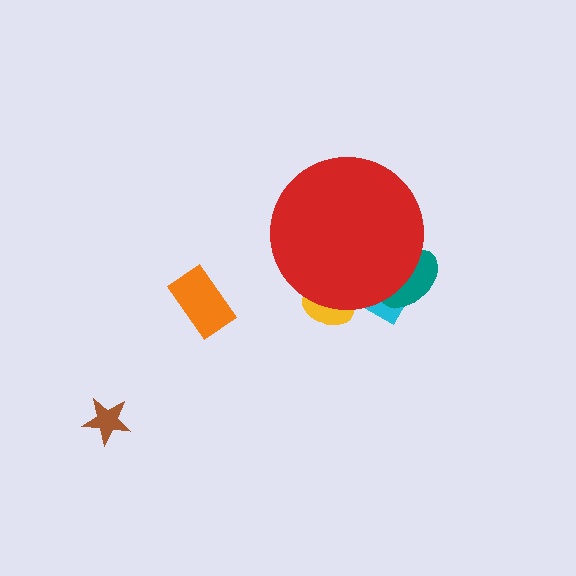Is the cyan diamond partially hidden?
Yes, the cyan diamond is partially hidden behind the red circle.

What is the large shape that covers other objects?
A red circle.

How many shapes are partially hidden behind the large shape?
3 shapes are partially hidden.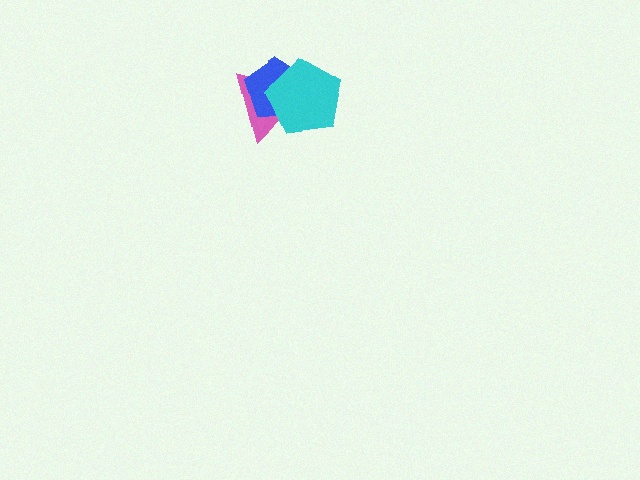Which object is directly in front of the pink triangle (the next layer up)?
The blue pentagon is directly in front of the pink triangle.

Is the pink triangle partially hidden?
Yes, it is partially covered by another shape.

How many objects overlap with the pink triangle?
2 objects overlap with the pink triangle.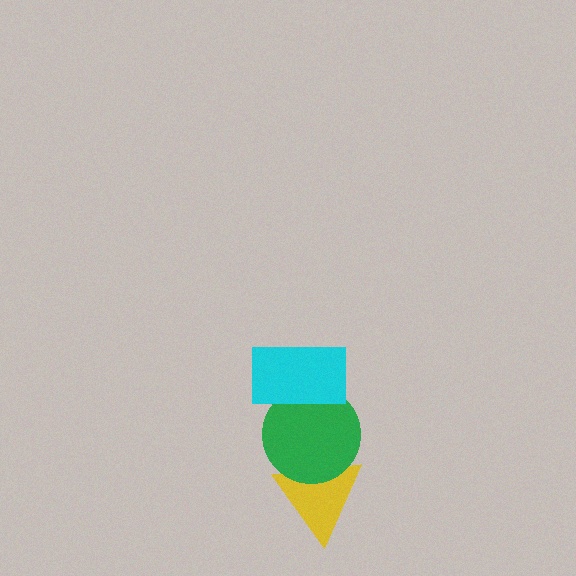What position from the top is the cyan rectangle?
The cyan rectangle is 1st from the top.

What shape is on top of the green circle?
The cyan rectangle is on top of the green circle.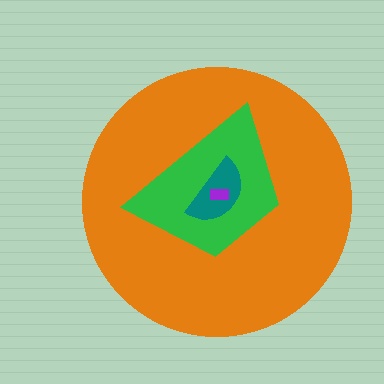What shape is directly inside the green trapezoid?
The teal semicircle.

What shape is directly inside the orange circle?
The green trapezoid.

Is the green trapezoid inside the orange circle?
Yes.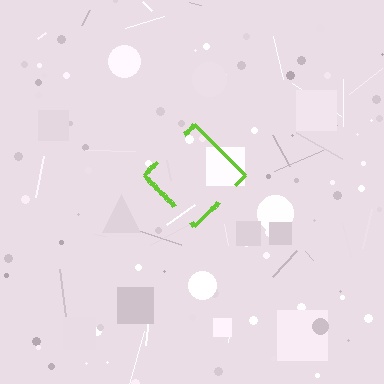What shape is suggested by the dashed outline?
The dashed outline suggests a diamond.